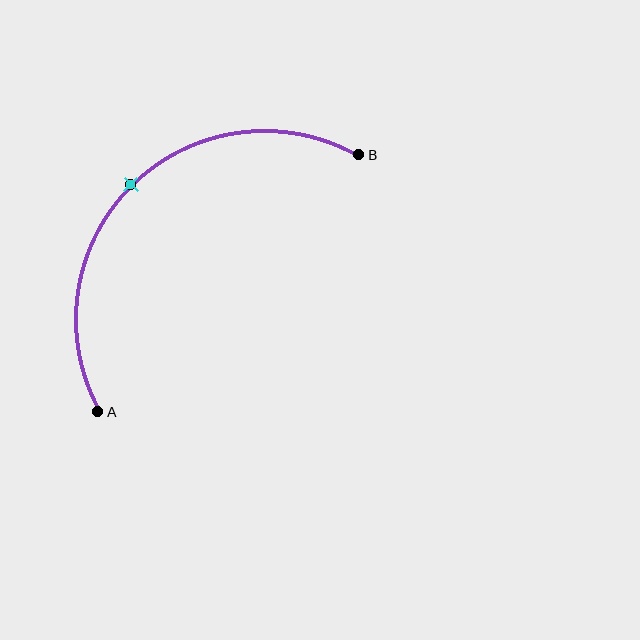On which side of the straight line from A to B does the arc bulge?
The arc bulges above and to the left of the straight line connecting A and B.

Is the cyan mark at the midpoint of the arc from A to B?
Yes. The cyan mark lies on the arc at equal arc-length from both A and B — it is the arc midpoint.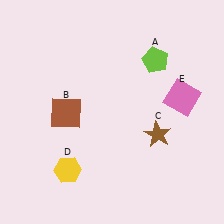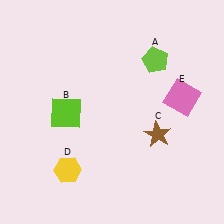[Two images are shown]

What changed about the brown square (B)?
In Image 1, B is brown. In Image 2, it changed to lime.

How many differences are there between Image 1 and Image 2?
There is 1 difference between the two images.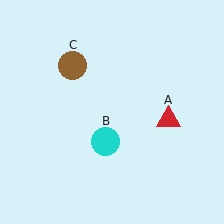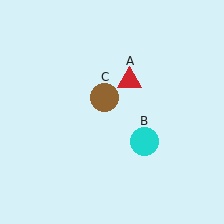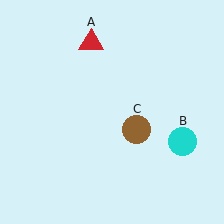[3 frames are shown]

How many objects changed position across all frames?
3 objects changed position: red triangle (object A), cyan circle (object B), brown circle (object C).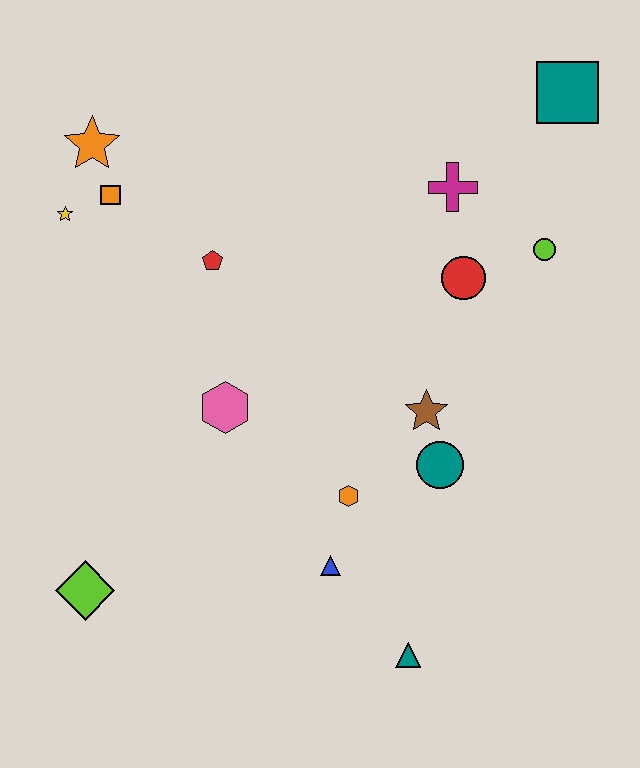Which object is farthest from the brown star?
The orange star is farthest from the brown star.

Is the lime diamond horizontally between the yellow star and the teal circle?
Yes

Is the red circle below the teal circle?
No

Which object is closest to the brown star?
The teal circle is closest to the brown star.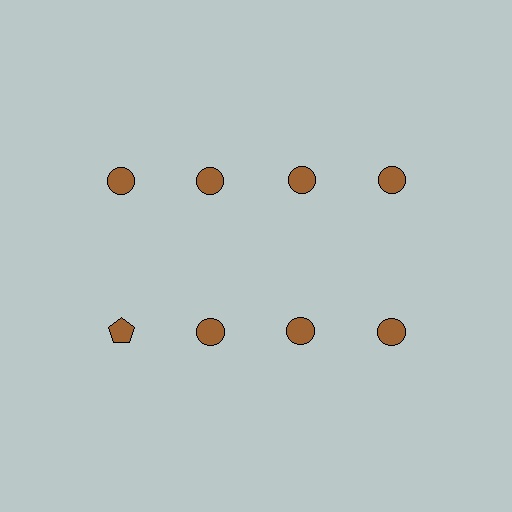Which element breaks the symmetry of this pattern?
The brown pentagon in the second row, leftmost column breaks the symmetry. All other shapes are brown circles.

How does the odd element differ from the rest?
It has a different shape: pentagon instead of circle.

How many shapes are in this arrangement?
There are 8 shapes arranged in a grid pattern.